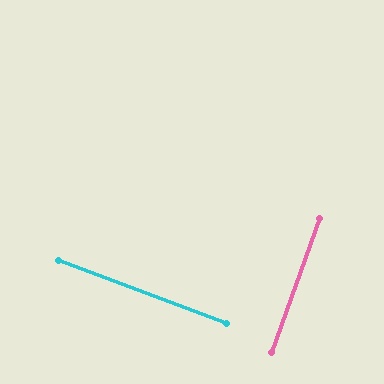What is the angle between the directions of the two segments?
Approximately 89 degrees.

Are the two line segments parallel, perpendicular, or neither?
Perpendicular — they meet at approximately 89°.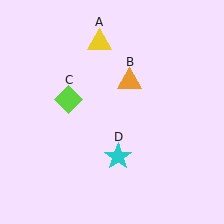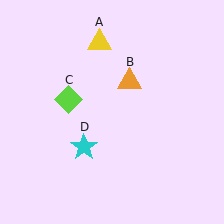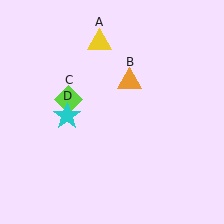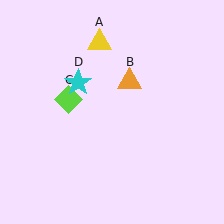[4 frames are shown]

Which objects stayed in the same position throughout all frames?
Yellow triangle (object A) and orange triangle (object B) and lime diamond (object C) remained stationary.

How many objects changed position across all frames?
1 object changed position: cyan star (object D).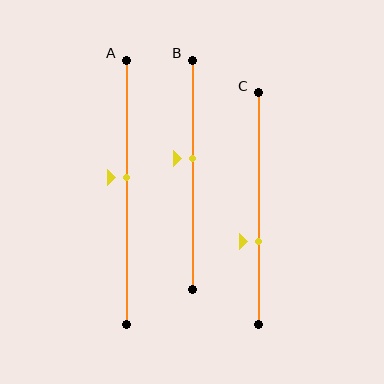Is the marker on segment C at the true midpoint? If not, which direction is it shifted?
No, the marker on segment C is shifted downward by about 14% of the segment length.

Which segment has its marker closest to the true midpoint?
Segment A has its marker closest to the true midpoint.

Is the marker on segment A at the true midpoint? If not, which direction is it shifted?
No, the marker on segment A is shifted upward by about 5% of the segment length.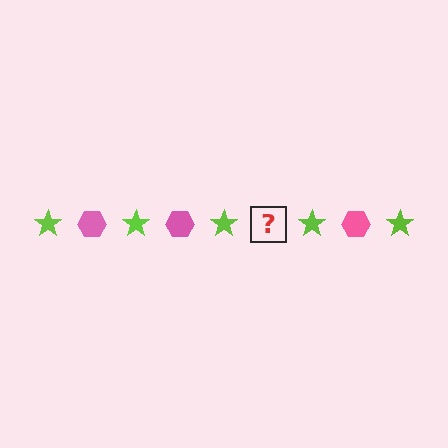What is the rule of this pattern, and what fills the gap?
The rule is that the pattern alternates between lime star and pink hexagon. The gap should be filled with a pink hexagon.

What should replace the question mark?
The question mark should be replaced with a pink hexagon.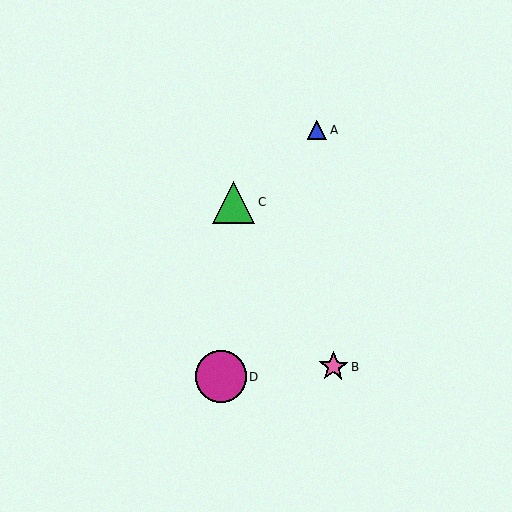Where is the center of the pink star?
The center of the pink star is at (334, 367).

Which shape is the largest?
The magenta circle (labeled D) is the largest.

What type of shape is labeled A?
Shape A is a blue triangle.